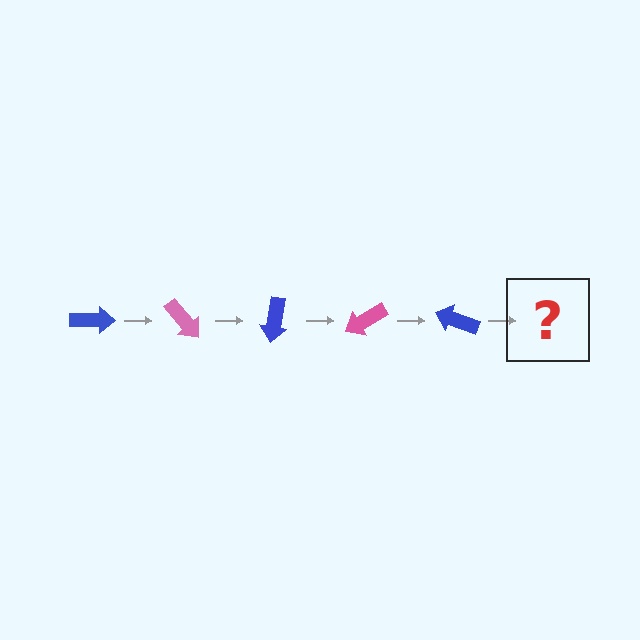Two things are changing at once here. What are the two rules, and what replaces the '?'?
The two rules are that it rotates 50 degrees each step and the color cycles through blue and pink. The '?' should be a pink arrow, rotated 250 degrees from the start.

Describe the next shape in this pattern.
It should be a pink arrow, rotated 250 degrees from the start.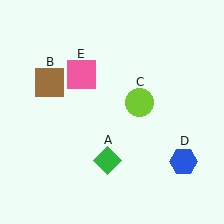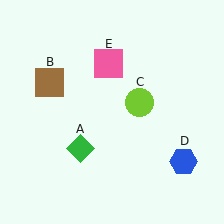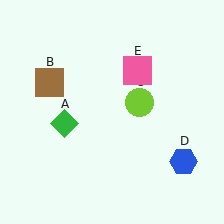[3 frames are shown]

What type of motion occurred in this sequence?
The green diamond (object A), pink square (object E) rotated clockwise around the center of the scene.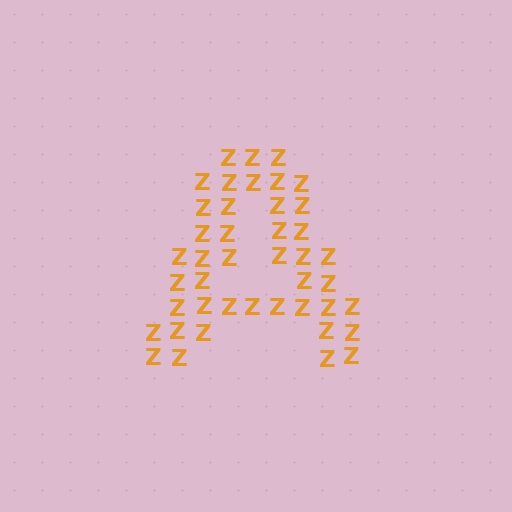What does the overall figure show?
The overall figure shows the letter A.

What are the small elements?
The small elements are letter Z's.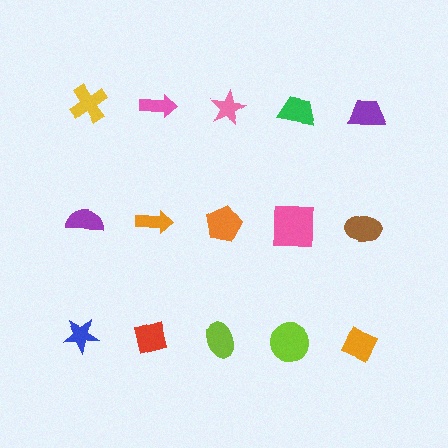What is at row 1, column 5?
A purple trapezoid.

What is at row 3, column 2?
A red square.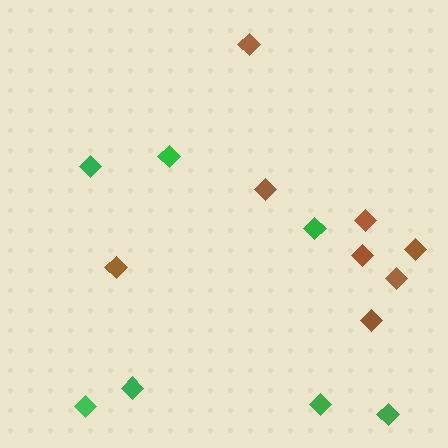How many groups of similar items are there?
There are 2 groups: one group of brown diamonds (8) and one group of green diamonds (7).